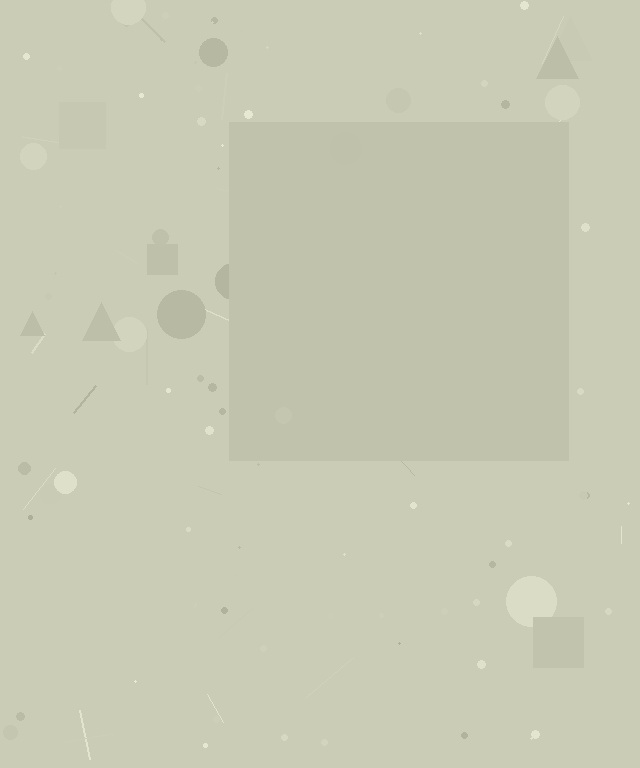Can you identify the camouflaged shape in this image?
The camouflaged shape is a square.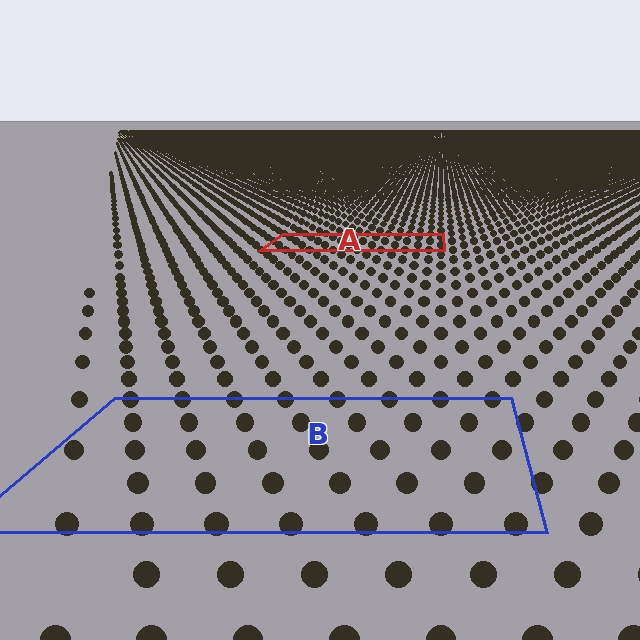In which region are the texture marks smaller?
The texture marks are smaller in region A, because it is farther away.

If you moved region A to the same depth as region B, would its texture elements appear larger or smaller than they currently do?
They would appear larger. At a closer depth, the same texture elements are projected at a bigger on-screen size.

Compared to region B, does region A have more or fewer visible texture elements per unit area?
Region A has more texture elements per unit area — they are packed more densely because it is farther away.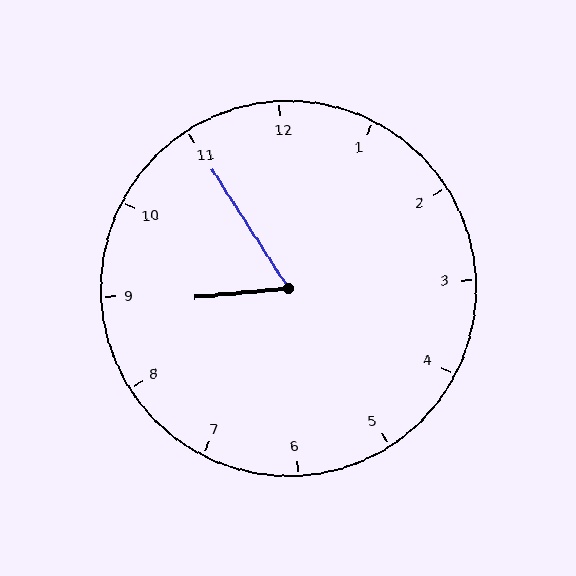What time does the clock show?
8:55.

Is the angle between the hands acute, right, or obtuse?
It is acute.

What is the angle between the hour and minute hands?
Approximately 62 degrees.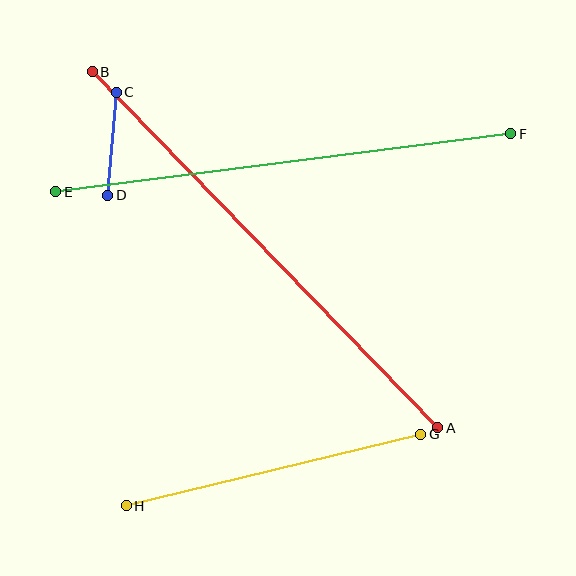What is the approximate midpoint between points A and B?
The midpoint is at approximately (265, 250) pixels.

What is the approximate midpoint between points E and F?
The midpoint is at approximately (283, 163) pixels.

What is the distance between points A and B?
The distance is approximately 496 pixels.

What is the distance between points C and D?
The distance is approximately 103 pixels.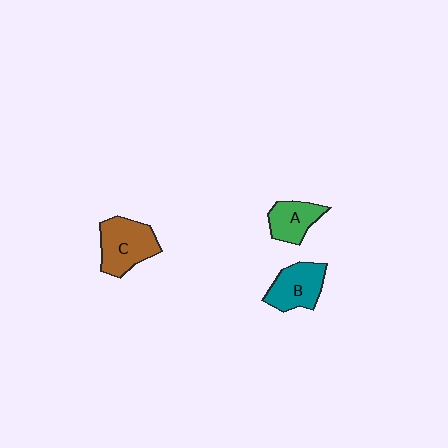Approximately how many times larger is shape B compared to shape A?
Approximately 1.2 times.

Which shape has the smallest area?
Shape A (green).